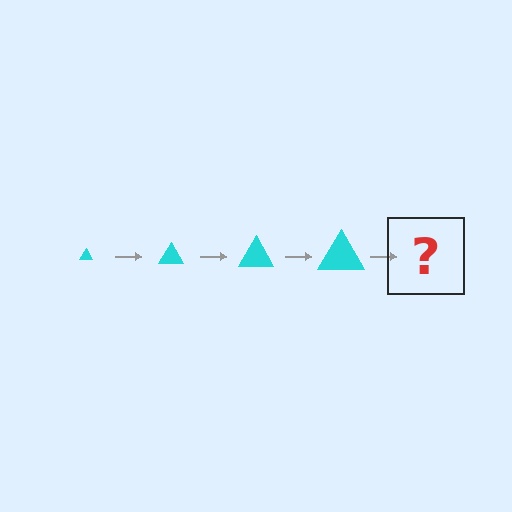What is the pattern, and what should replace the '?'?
The pattern is that the triangle gets progressively larger each step. The '?' should be a cyan triangle, larger than the previous one.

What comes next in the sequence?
The next element should be a cyan triangle, larger than the previous one.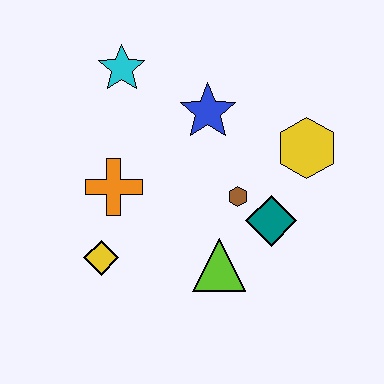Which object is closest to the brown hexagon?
The teal diamond is closest to the brown hexagon.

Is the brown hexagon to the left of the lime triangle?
No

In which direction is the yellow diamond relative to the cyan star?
The yellow diamond is below the cyan star.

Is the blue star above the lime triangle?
Yes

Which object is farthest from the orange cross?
The yellow hexagon is farthest from the orange cross.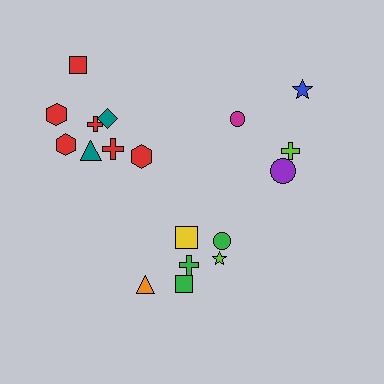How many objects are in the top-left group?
There are 8 objects.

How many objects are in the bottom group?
There are 6 objects.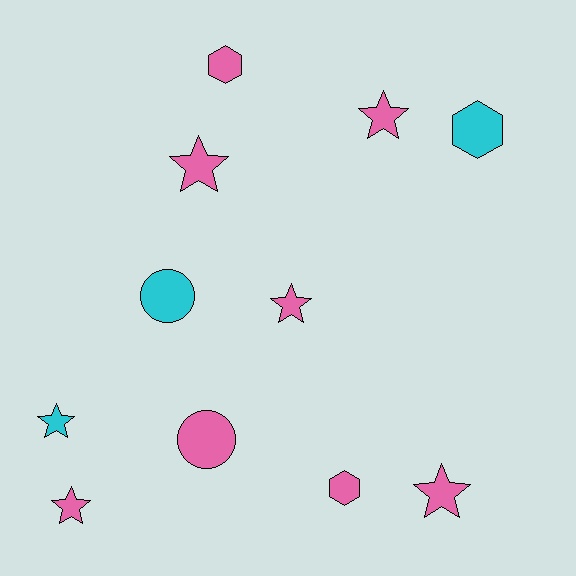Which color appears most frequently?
Pink, with 8 objects.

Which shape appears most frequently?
Star, with 6 objects.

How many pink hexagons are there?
There are 2 pink hexagons.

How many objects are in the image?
There are 11 objects.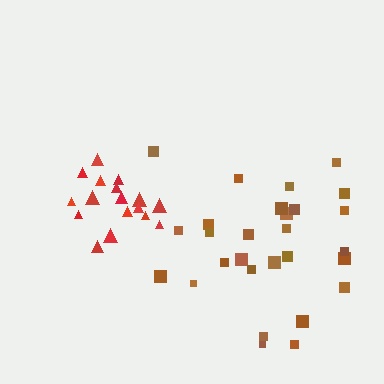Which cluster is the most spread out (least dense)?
Brown.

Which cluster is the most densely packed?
Red.